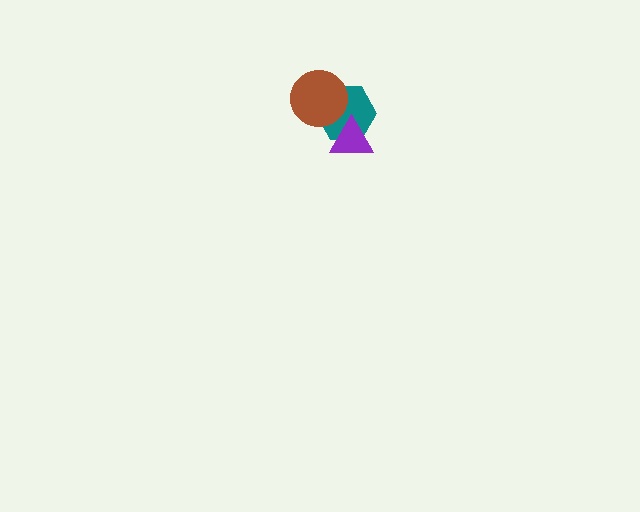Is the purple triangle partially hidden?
No, no other shape covers it.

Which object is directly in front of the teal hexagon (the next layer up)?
The brown circle is directly in front of the teal hexagon.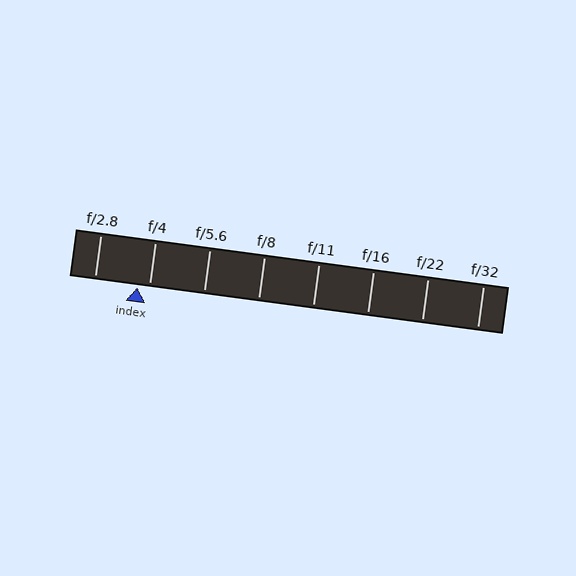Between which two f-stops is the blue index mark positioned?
The index mark is between f/2.8 and f/4.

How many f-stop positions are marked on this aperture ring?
There are 8 f-stop positions marked.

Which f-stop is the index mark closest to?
The index mark is closest to f/4.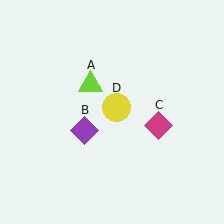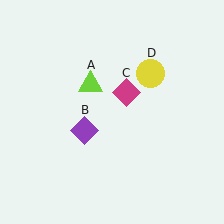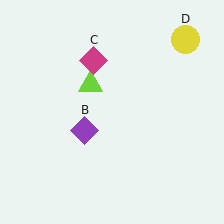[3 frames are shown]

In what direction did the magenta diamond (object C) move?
The magenta diamond (object C) moved up and to the left.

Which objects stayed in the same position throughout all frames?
Lime triangle (object A) and purple diamond (object B) remained stationary.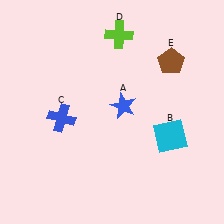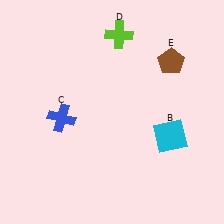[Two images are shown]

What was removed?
The blue star (A) was removed in Image 2.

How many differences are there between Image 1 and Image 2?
There is 1 difference between the two images.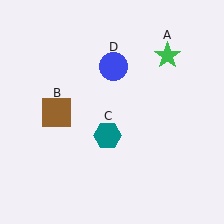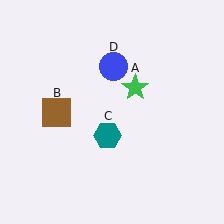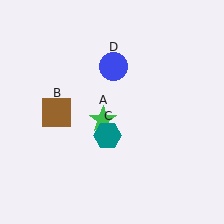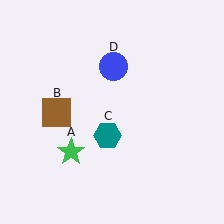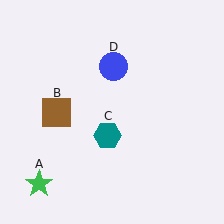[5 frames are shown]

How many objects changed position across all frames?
1 object changed position: green star (object A).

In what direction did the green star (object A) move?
The green star (object A) moved down and to the left.